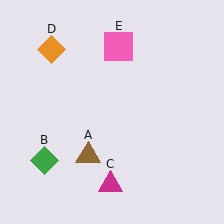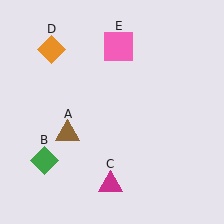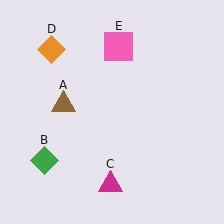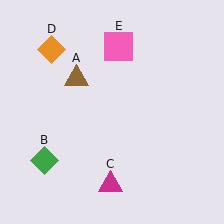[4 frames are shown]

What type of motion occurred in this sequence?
The brown triangle (object A) rotated clockwise around the center of the scene.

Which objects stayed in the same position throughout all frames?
Green diamond (object B) and magenta triangle (object C) and orange diamond (object D) and pink square (object E) remained stationary.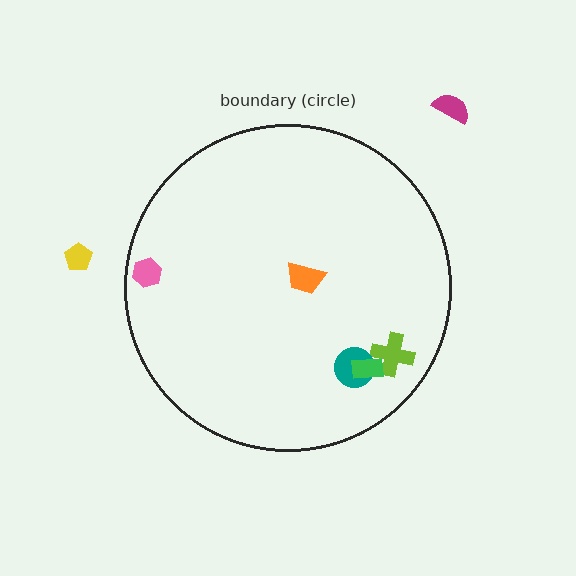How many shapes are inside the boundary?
5 inside, 2 outside.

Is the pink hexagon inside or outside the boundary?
Inside.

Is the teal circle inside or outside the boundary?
Inside.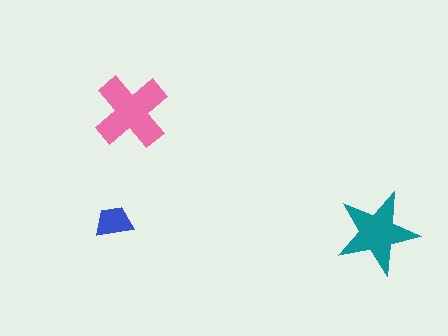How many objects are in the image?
There are 3 objects in the image.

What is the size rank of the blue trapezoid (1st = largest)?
3rd.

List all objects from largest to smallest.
The pink cross, the teal star, the blue trapezoid.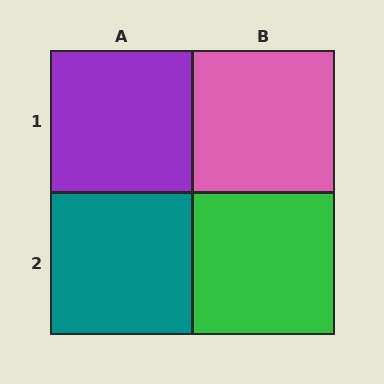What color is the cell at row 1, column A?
Purple.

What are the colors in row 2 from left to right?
Teal, green.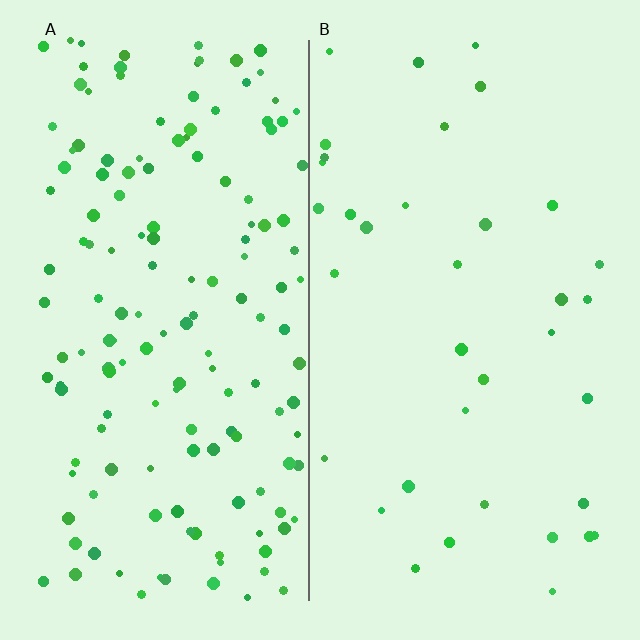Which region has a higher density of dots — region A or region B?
A (the left).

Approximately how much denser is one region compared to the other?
Approximately 4.1× — region A over region B.